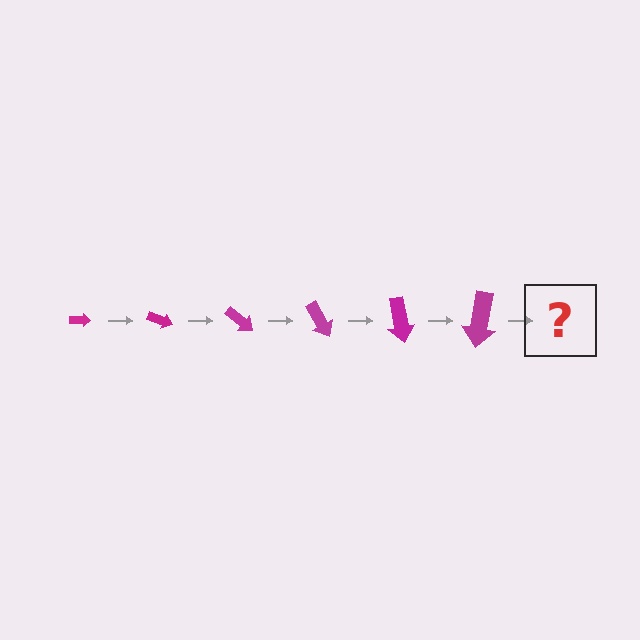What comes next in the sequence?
The next element should be an arrow, larger than the previous one and rotated 120 degrees from the start.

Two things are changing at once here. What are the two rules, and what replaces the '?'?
The two rules are that the arrow grows larger each step and it rotates 20 degrees each step. The '?' should be an arrow, larger than the previous one and rotated 120 degrees from the start.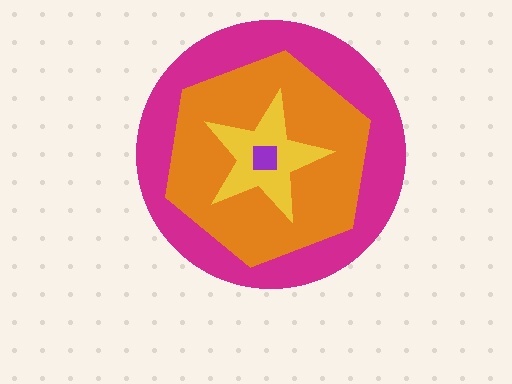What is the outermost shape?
The magenta circle.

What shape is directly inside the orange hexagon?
The yellow star.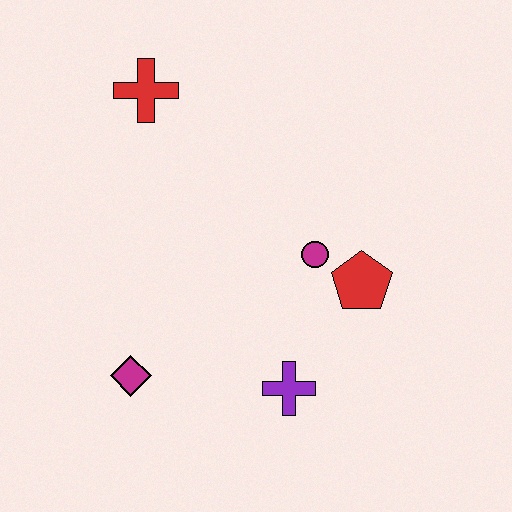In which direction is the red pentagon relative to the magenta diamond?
The red pentagon is to the right of the magenta diamond.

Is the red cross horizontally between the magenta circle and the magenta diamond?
Yes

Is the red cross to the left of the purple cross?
Yes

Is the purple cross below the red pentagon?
Yes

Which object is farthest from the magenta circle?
The red cross is farthest from the magenta circle.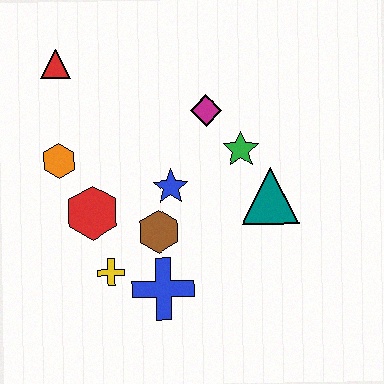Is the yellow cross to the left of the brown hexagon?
Yes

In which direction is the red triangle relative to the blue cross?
The red triangle is above the blue cross.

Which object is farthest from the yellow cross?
The red triangle is farthest from the yellow cross.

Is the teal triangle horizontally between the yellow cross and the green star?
No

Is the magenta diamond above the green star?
Yes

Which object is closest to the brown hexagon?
The blue star is closest to the brown hexagon.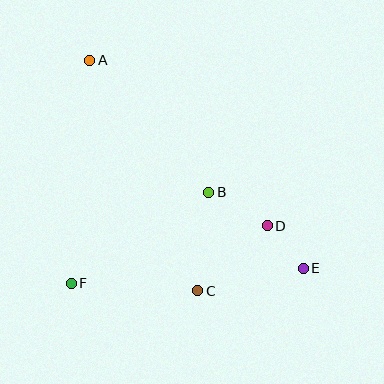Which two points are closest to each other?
Points D and E are closest to each other.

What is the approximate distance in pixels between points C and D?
The distance between C and D is approximately 95 pixels.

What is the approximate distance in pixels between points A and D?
The distance between A and D is approximately 243 pixels.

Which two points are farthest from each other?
Points A and E are farthest from each other.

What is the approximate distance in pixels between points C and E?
The distance between C and E is approximately 108 pixels.